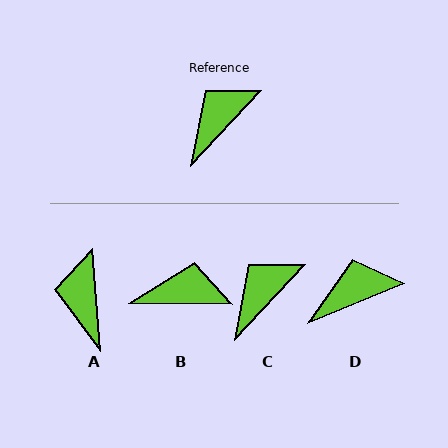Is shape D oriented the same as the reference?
No, it is off by about 25 degrees.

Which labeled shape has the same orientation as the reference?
C.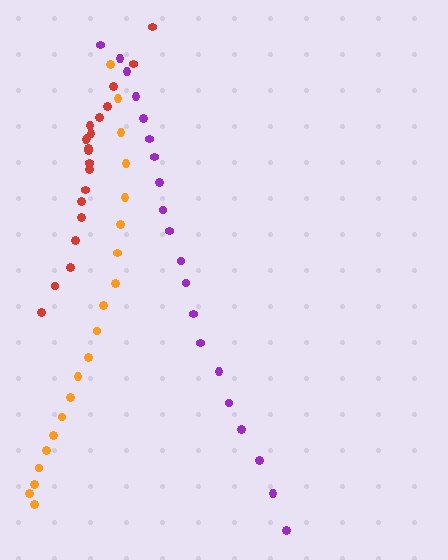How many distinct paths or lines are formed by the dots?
There are 3 distinct paths.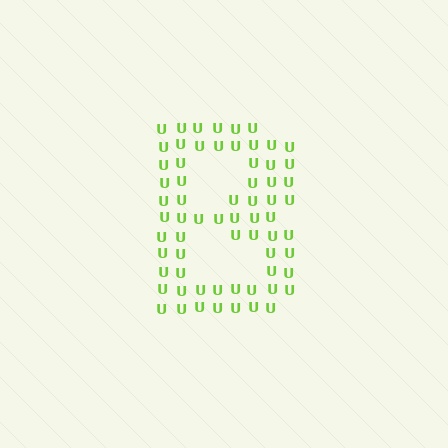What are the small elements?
The small elements are letter U's.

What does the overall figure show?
The overall figure shows the letter B.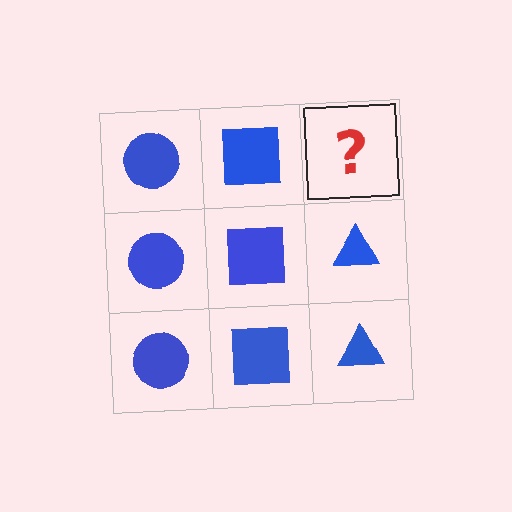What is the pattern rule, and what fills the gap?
The rule is that each column has a consistent shape. The gap should be filled with a blue triangle.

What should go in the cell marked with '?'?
The missing cell should contain a blue triangle.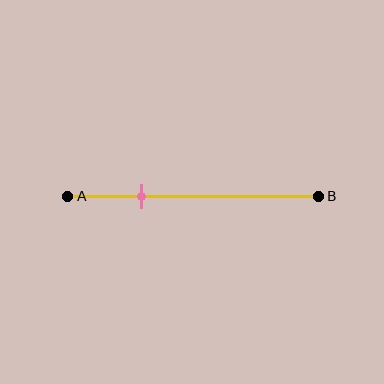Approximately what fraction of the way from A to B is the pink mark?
The pink mark is approximately 30% of the way from A to B.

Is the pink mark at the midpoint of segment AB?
No, the mark is at about 30% from A, not at the 50% midpoint.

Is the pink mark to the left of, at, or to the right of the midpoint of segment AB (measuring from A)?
The pink mark is to the left of the midpoint of segment AB.